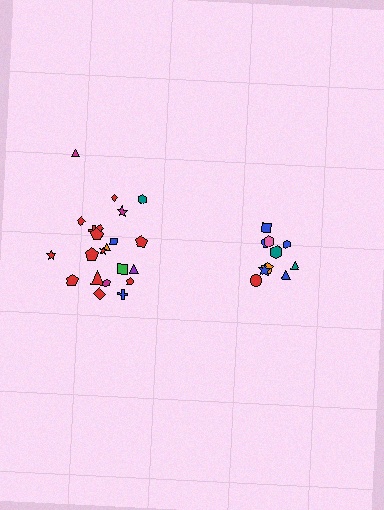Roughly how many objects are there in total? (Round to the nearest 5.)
Roughly 30 objects in total.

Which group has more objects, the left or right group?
The left group.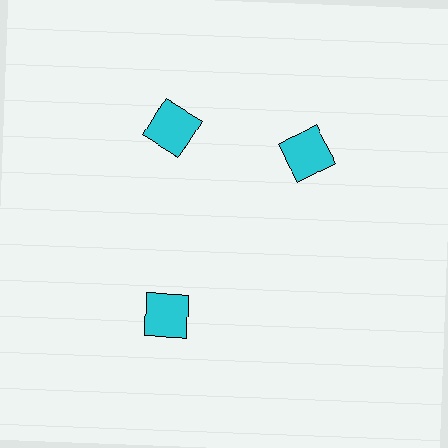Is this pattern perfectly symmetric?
No. The 3 cyan squares are arranged in a ring, but one element near the 3 o'clock position is rotated out of alignment along the ring, breaking the 3-fold rotational symmetry.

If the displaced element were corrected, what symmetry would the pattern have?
It would have 3-fold rotational symmetry — the pattern would map onto itself every 120 degrees.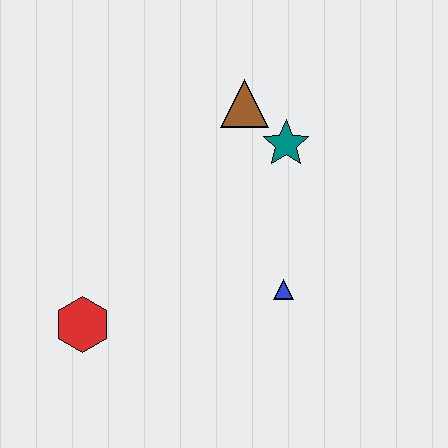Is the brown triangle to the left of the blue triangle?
Yes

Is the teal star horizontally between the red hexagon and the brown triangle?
No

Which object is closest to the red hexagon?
The blue triangle is closest to the red hexagon.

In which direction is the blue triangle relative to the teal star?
The blue triangle is below the teal star.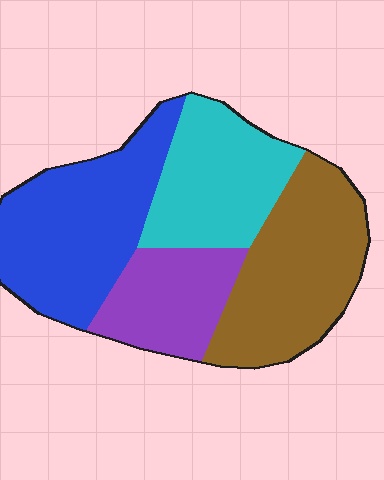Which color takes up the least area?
Purple, at roughly 15%.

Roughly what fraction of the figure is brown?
Brown covers 29% of the figure.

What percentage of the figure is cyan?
Cyan covers about 25% of the figure.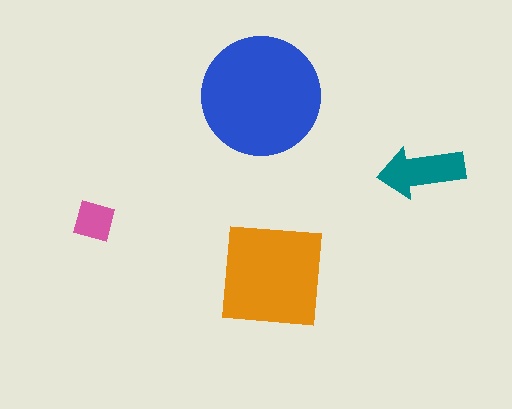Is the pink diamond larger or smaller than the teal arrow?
Smaller.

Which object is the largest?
The blue circle.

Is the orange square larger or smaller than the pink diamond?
Larger.